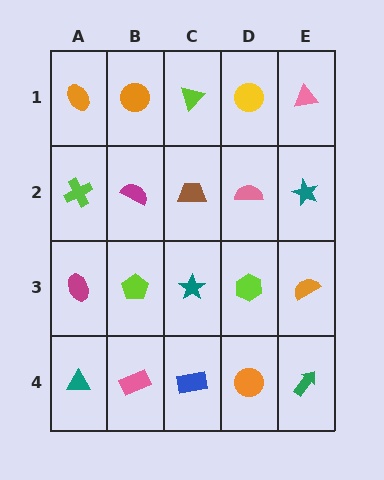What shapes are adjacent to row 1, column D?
A pink semicircle (row 2, column D), a lime triangle (row 1, column C), a pink triangle (row 1, column E).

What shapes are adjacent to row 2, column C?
A lime triangle (row 1, column C), a teal star (row 3, column C), a magenta semicircle (row 2, column B), a pink semicircle (row 2, column D).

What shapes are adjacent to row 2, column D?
A yellow circle (row 1, column D), a lime hexagon (row 3, column D), a brown trapezoid (row 2, column C), a teal star (row 2, column E).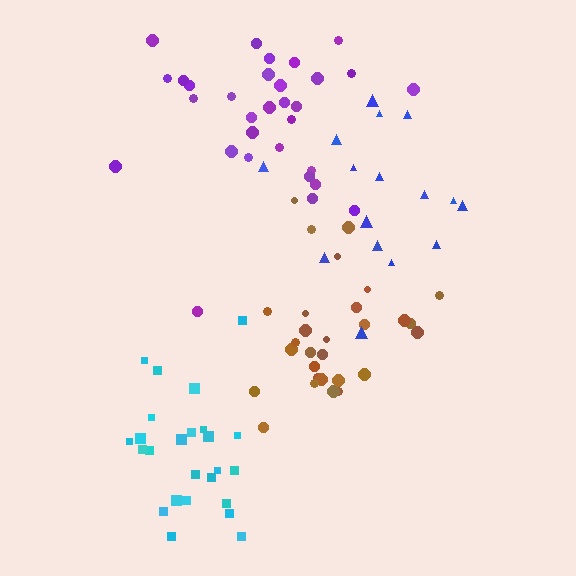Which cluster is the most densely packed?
Brown.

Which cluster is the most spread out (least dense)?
Blue.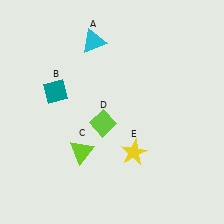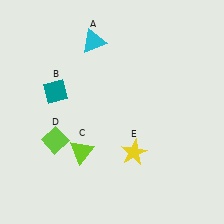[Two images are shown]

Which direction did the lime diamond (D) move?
The lime diamond (D) moved left.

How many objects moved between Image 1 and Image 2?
1 object moved between the two images.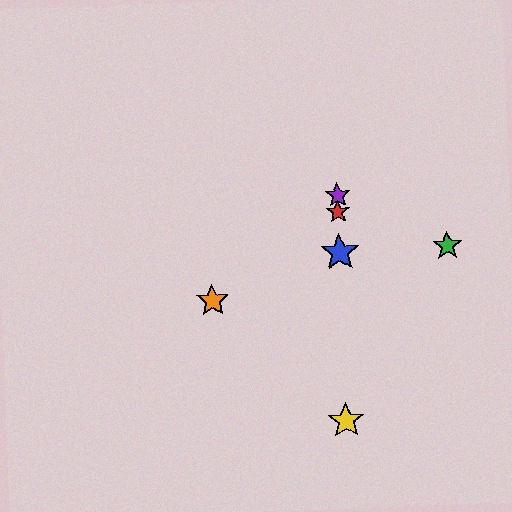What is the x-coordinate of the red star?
The red star is at x≈338.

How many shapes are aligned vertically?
4 shapes (the red star, the blue star, the yellow star, the purple star) are aligned vertically.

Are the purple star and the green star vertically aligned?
No, the purple star is at x≈337 and the green star is at x≈447.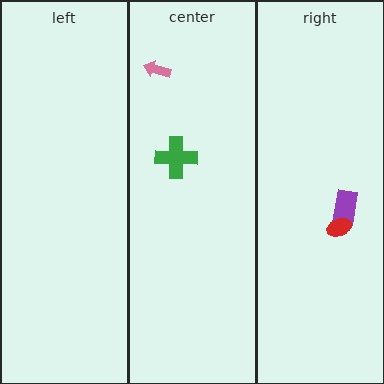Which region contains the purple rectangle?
The right region.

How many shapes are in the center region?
2.